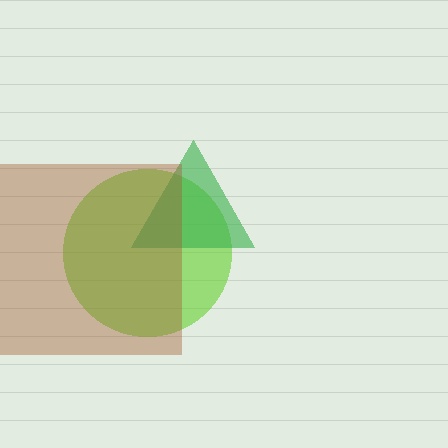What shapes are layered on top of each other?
The layered shapes are: a lime circle, a green triangle, a brown square.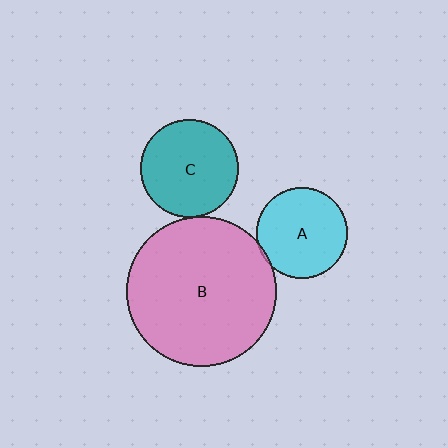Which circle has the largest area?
Circle B (pink).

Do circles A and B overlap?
Yes.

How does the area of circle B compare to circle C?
Approximately 2.3 times.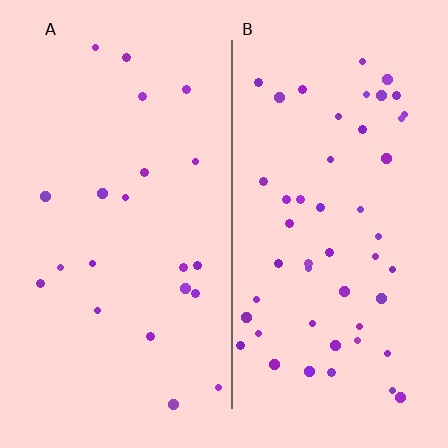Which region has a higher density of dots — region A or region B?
B (the right).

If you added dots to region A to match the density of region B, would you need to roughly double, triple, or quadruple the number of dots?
Approximately double.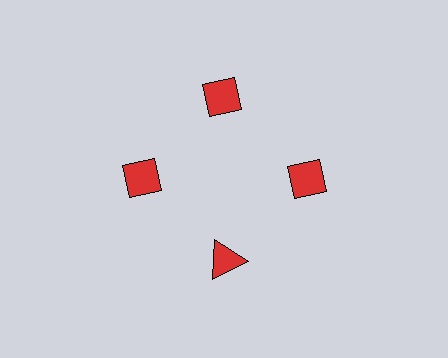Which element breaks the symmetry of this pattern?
The red triangle at roughly the 6 o'clock position breaks the symmetry. All other shapes are red diamonds.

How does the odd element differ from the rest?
It has a different shape: triangle instead of diamond.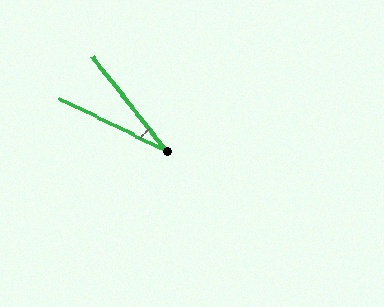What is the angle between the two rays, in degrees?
Approximately 26 degrees.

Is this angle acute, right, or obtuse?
It is acute.